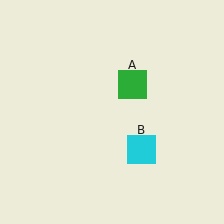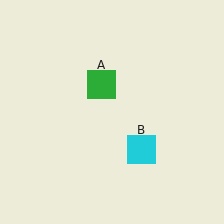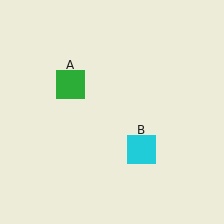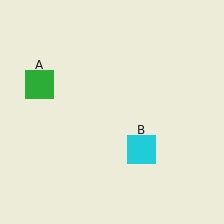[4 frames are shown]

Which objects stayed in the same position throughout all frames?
Cyan square (object B) remained stationary.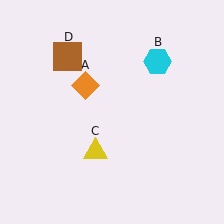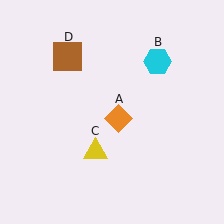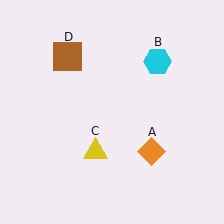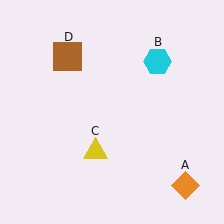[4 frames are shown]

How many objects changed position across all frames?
1 object changed position: orange diamond (object A).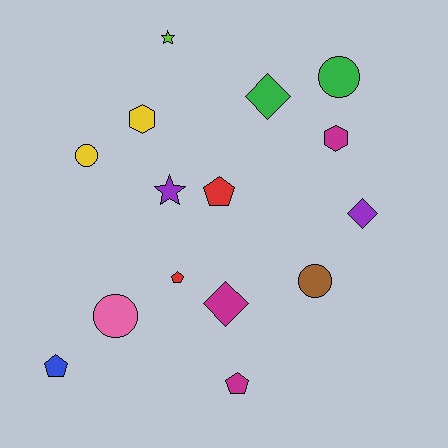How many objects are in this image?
There are 15 objects.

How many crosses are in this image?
There are no crosses.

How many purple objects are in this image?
There are 2 purple objects.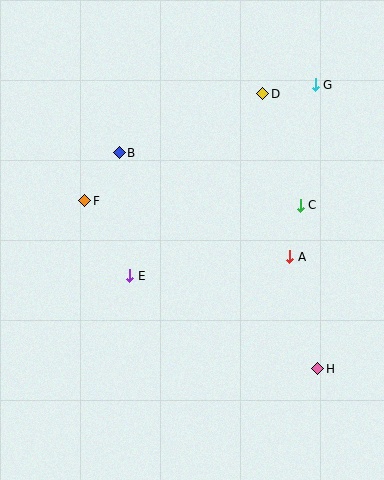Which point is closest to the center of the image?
Point E at (130, 276) is closest to the center.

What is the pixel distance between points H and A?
The distance between H and A is 116 pixels.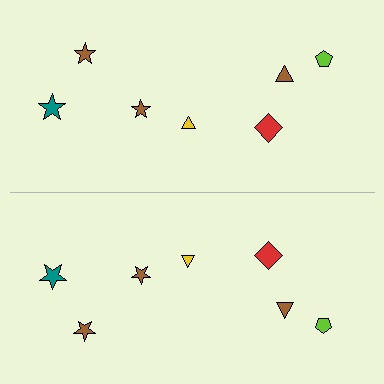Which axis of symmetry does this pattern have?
The pattern has a horizontal axis of symmetry running through the center of the image.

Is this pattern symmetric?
Yes, this pattern has bilateral (reflection) symmetry.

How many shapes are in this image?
There are 14 shapes in this image.